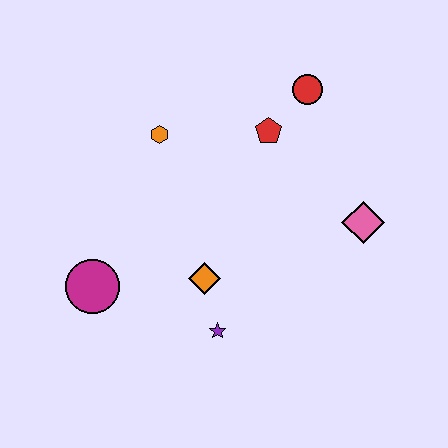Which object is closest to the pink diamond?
The red pentagon is closest to the pink diamond.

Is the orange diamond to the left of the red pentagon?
Yes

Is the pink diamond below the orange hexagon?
Yes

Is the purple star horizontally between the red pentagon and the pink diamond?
No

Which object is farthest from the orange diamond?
The red circle is farthest from the orange diamond.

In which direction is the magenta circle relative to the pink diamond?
The magenta circle is to the left of the pink diamond.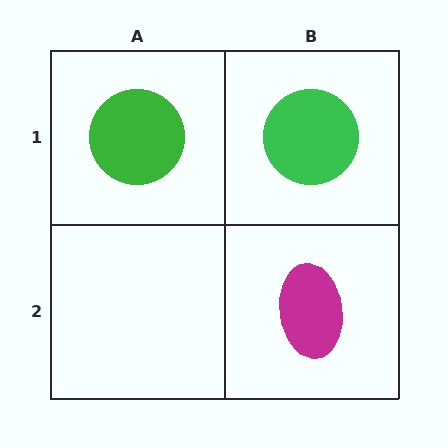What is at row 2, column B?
A magenta ellipse.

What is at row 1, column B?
A green circle.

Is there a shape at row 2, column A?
No, that cell is empty.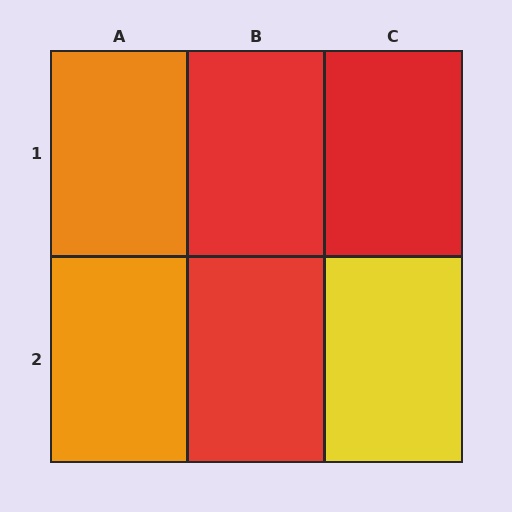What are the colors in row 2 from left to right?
Orange, red, yellow.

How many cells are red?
3 cells are red.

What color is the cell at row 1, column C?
Red.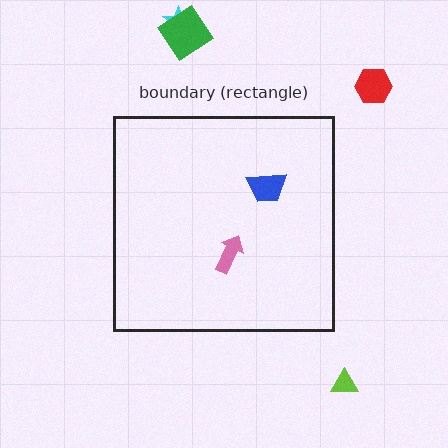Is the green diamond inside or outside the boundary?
Outside.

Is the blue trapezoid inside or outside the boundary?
Inside.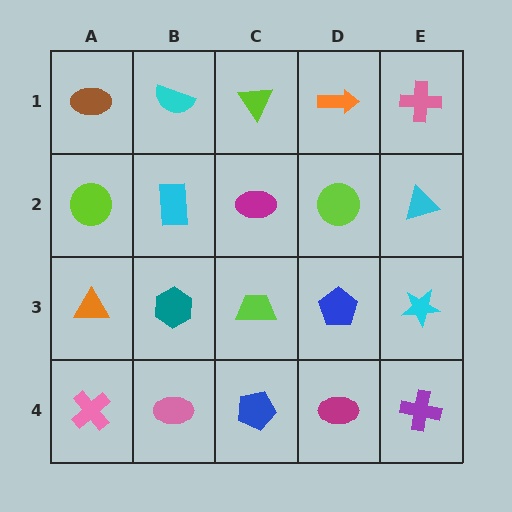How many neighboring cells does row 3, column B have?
4.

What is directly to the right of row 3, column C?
A blue pentagon.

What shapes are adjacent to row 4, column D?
A blue pentagon (row 3, column D), a blue pentagon (row 4, column C), a purple cross (row 4, column E).